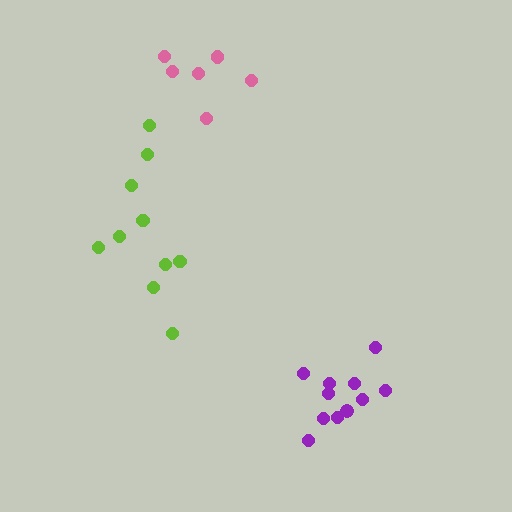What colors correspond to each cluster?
The clusters are colored: purple, lime, pink.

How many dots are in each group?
Group 1: 11 dots, Group 2: 10 dots, Group 3: 6 dots (27 total).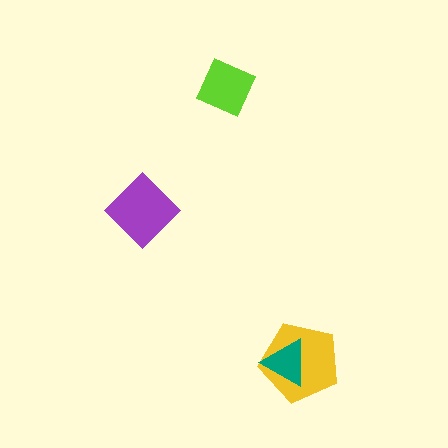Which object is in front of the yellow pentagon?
The teal triangle is in front of the yellow pentagon.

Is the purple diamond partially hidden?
No, no other shape covers it.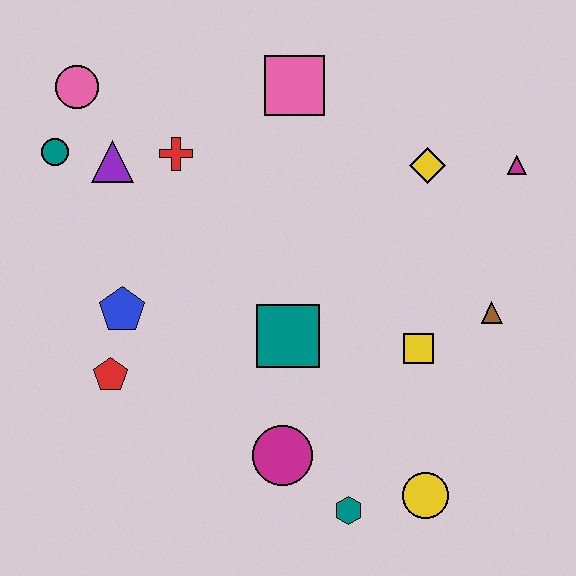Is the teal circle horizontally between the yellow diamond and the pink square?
No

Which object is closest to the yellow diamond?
The magenta triangle is closest to the yellow diamond.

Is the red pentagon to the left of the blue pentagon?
Yes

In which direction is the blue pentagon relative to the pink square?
The blue pentagon is below the pink square.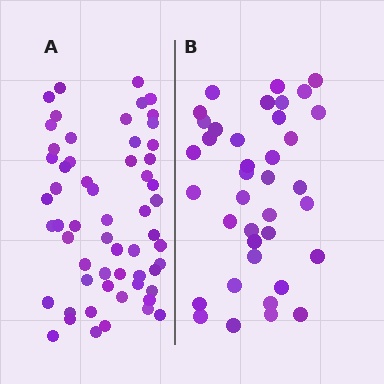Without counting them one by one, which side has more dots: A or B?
Region A (the left region) has more dots.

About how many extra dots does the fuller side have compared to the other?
Region A has approximately 20 more dots than region B.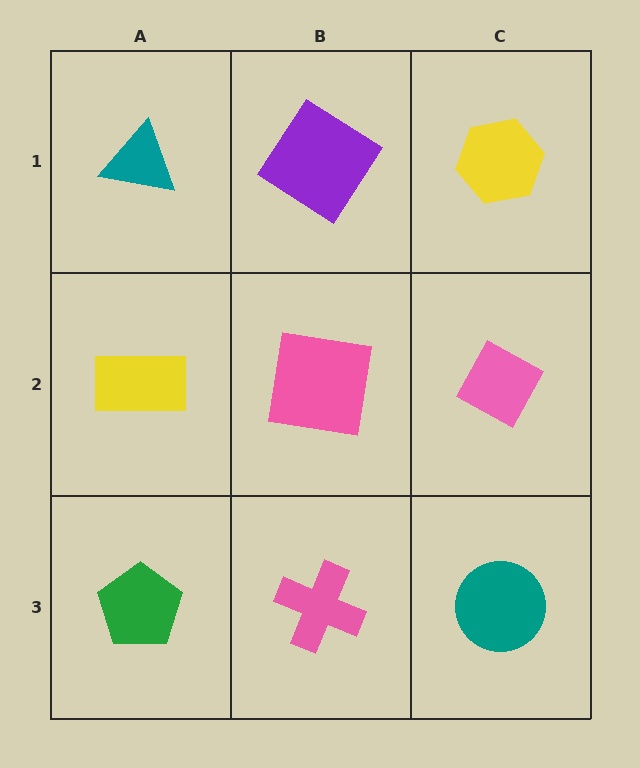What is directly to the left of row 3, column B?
A green pentagon.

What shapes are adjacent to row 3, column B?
A pink square (row 2, column B), a green pentagon (row 3, column A), a teal circle (row 3, column C).